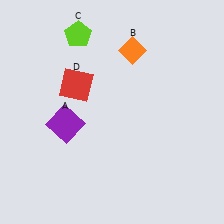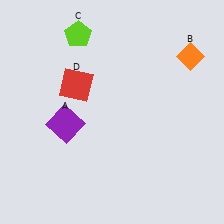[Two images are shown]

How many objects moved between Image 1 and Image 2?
1 object moved between the two images.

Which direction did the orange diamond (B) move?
The orange diamond (B) moved right.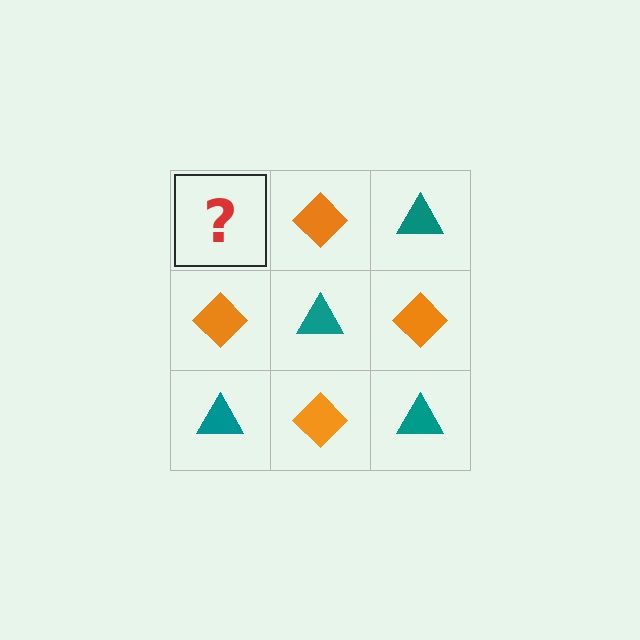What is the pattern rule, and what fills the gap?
The rule is that it alternates teal triangle and orange diamond in a checkerboard pattern. The gap should be filled with a teal triangle.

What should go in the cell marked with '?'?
The missing cell should contain a teal triangle.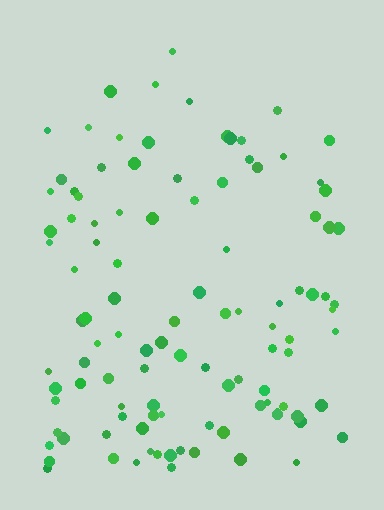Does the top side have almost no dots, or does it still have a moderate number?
Still a moderate number, just noticeably fewer than the bottom.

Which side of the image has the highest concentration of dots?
The bottom.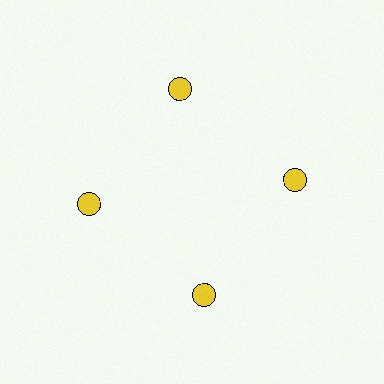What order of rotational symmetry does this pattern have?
This pattern has 4-fold rotational symmetry.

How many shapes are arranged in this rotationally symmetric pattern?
There are 4 shapes, arranged in 4 groups of 1.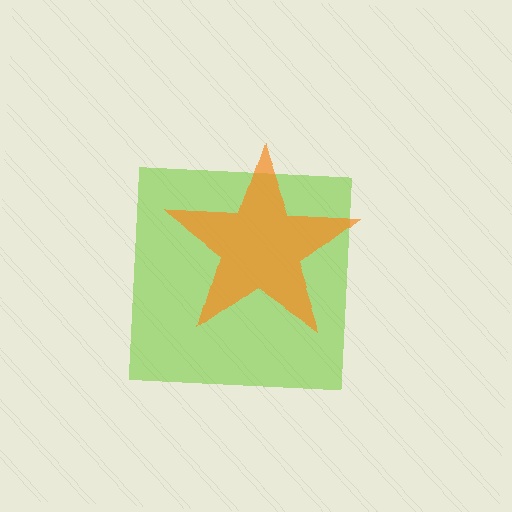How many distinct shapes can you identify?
There are 2 distinct shapes: a lime square, an orange star.